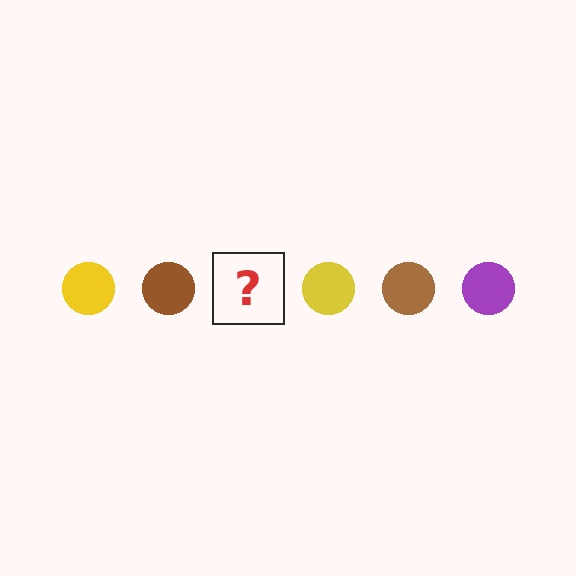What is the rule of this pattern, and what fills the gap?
The rule is that the pattern cycles through yellow, brown, purple circles. The gap should be filled with a purple circle.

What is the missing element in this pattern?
The missing element is a purple circle.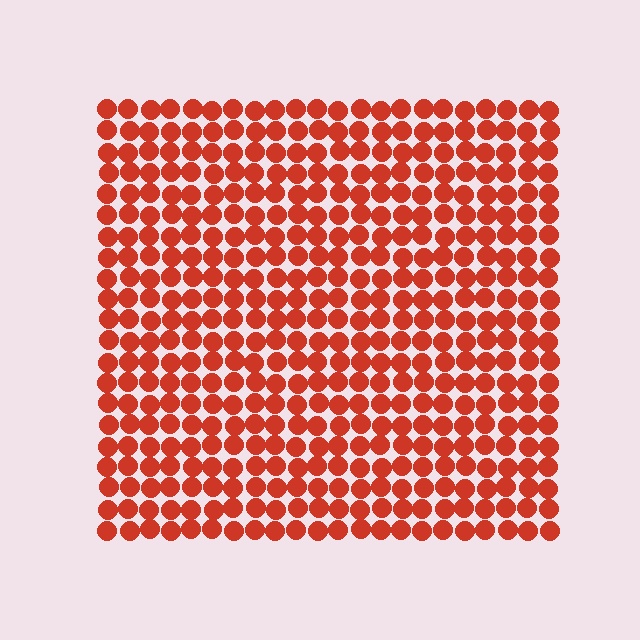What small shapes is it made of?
It is made of small circles.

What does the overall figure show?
The overall figure shows a square.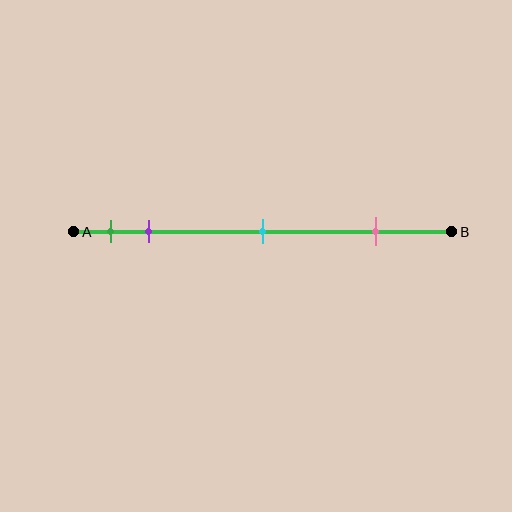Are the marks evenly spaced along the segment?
No, the marks are not evenly spaced.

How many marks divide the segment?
There are 4 marks dividing the segment.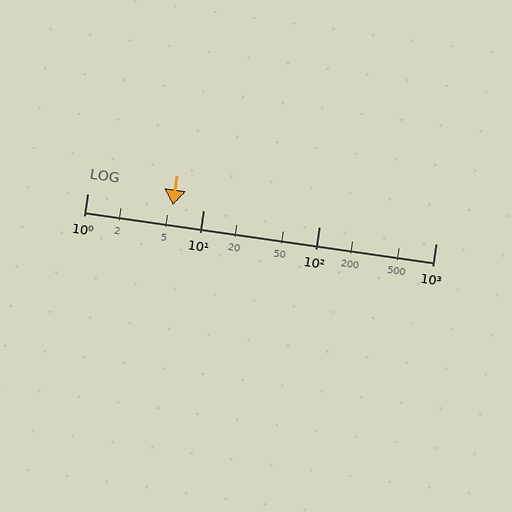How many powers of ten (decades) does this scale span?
The scale spans 3 decades, from 1 to 1000.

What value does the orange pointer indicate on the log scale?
The pointer indicates approximately 5.5.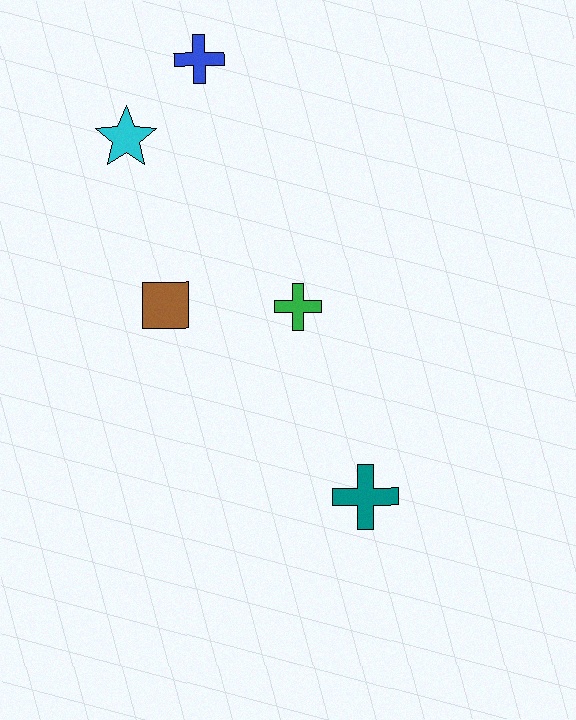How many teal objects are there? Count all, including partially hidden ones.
There is 1 teal object.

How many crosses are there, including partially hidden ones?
There are 3 crosses.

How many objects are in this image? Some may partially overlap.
There are 5 objects.